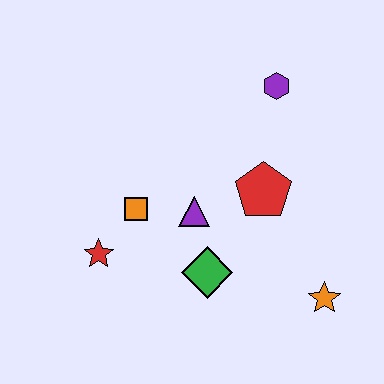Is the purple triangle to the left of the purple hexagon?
Yes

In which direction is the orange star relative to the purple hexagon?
The orange star is below the purple hexagon.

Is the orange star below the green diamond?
Yes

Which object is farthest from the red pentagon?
The red star is farthest from the red pentagon.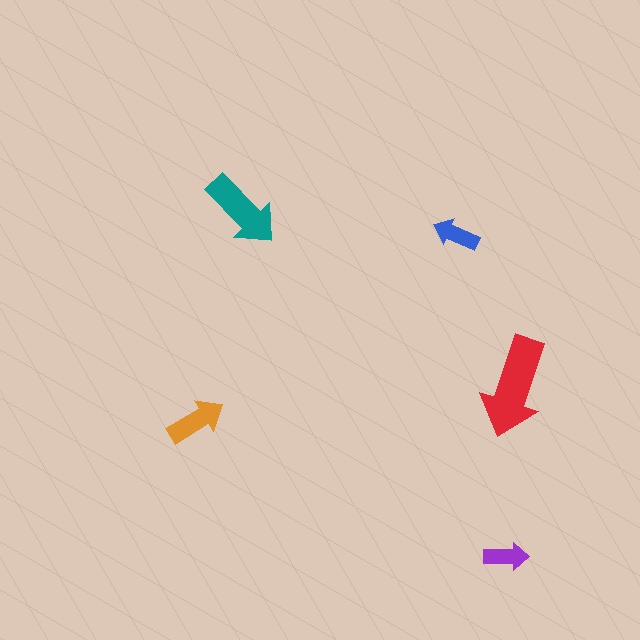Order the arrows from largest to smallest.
the red one, the teal one, the orange one, the blue one, the purple one.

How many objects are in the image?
There are 5 objects in the image.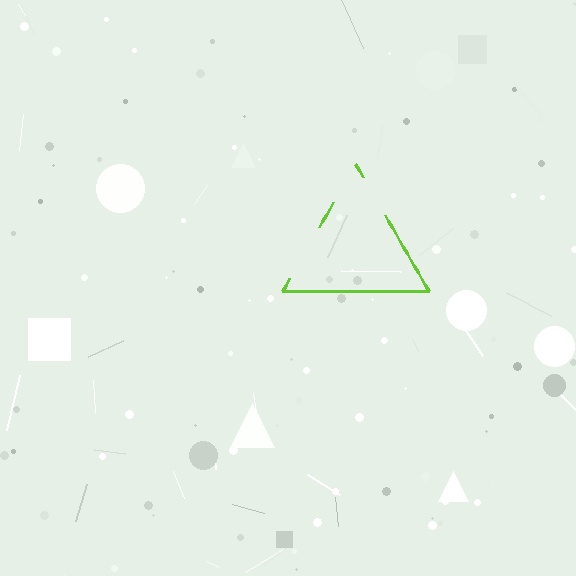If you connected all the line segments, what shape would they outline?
They would outline a triangle.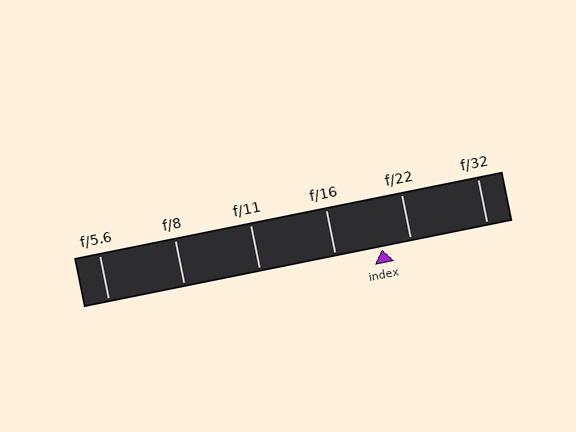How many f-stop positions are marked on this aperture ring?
There are 6 f-stop positions marked.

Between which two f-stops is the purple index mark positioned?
The index mark is between f/16 and f/22.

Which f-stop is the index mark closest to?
The index mark is closest to f/22.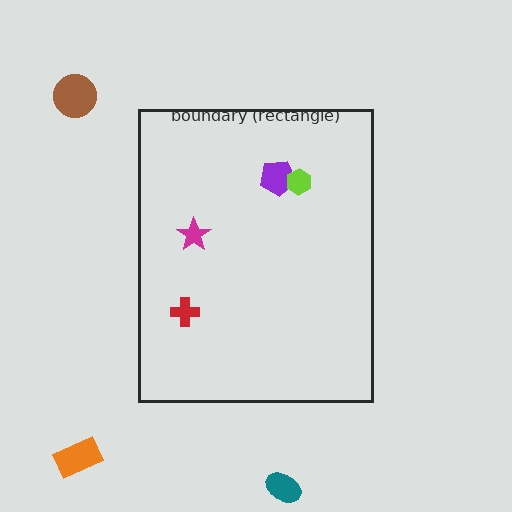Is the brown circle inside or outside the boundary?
Outside.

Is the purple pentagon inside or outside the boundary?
Inside.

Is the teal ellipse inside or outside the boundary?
Outside.